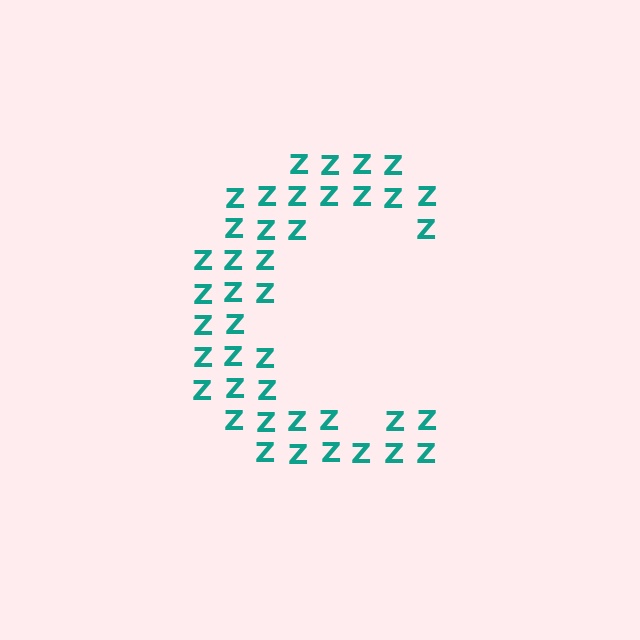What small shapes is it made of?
It is made of small letter Z's.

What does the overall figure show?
The overall figure shows the letter C.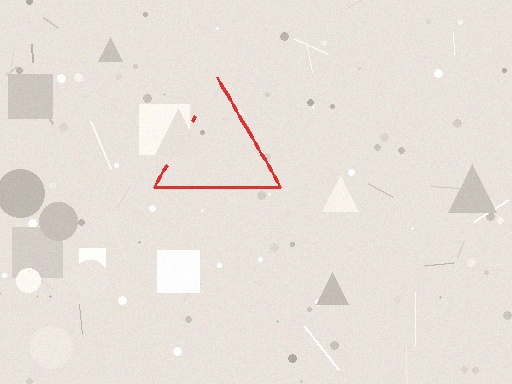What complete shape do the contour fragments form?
The contour fragments form a triangle.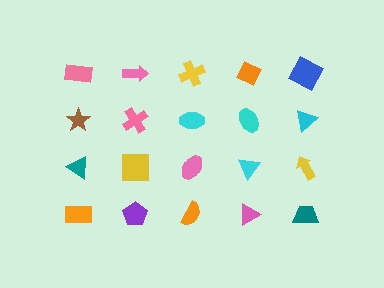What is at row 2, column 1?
A brown star.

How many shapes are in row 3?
5 shapes.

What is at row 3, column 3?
A pink ellipse.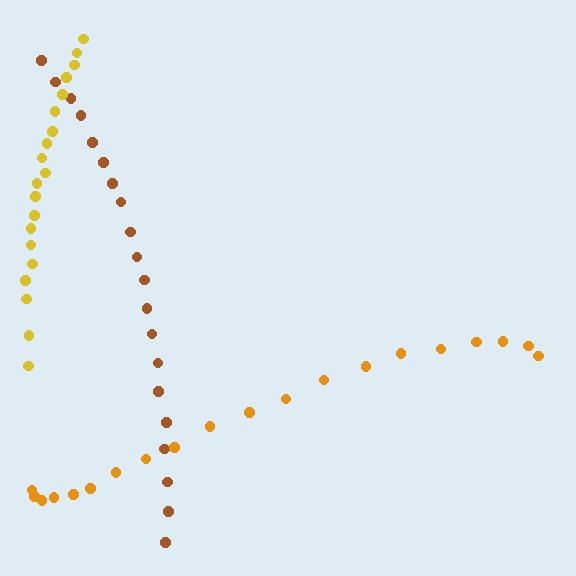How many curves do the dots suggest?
There are 3 distinct paths.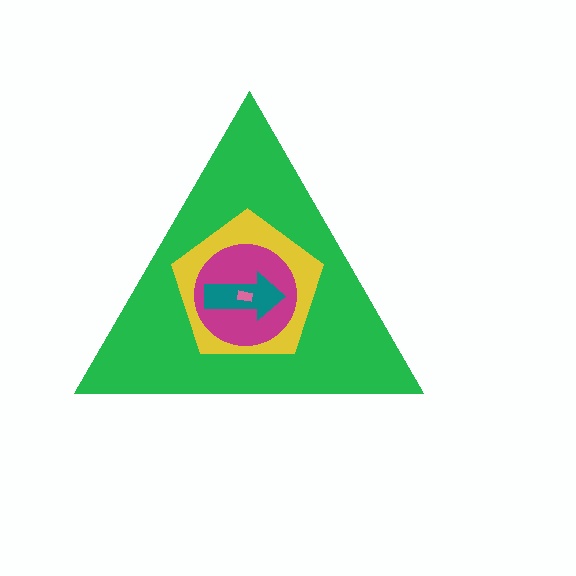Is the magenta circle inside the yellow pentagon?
Yes.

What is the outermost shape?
The green triangle.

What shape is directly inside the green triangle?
The yellow pentagon.